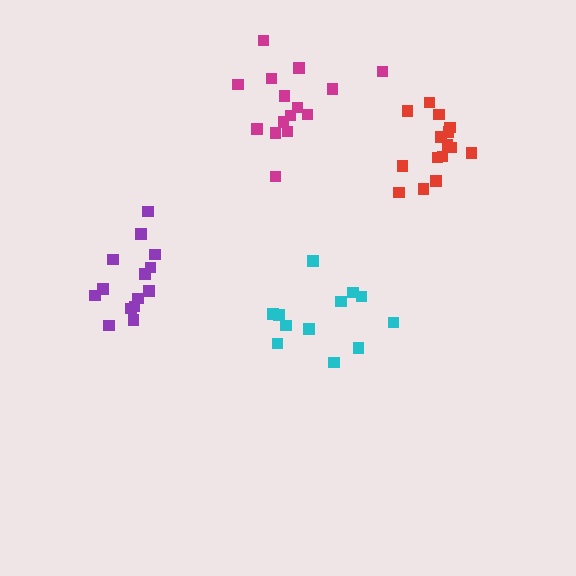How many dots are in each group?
Group 1: 12 dots, Group 2: 14 dots, Group 3: 15 dots, Group 4: 15 dots (56 total).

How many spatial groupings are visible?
There are 4 spatial groupings.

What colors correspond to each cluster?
The clusters are colored: cyan, purple, magenta, red.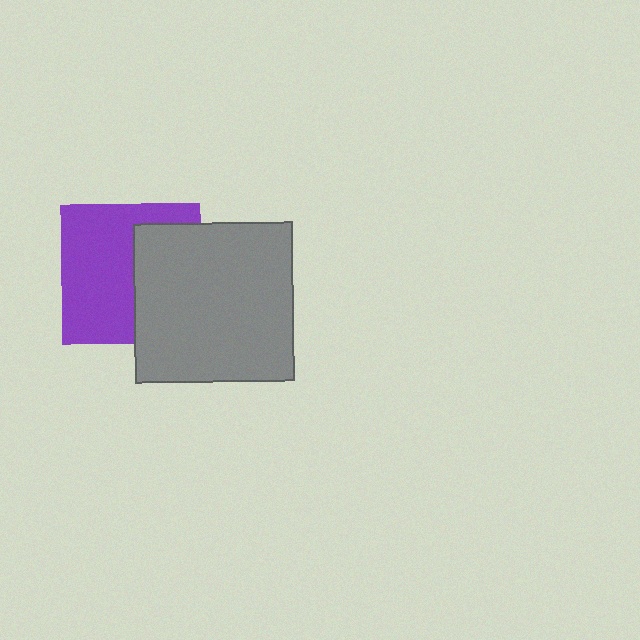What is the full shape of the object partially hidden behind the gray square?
The partially hidden object is a purple square.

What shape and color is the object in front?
The object in front is a gray square.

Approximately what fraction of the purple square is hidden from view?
Roughly 42% of the purple square is hidden behind the gray square.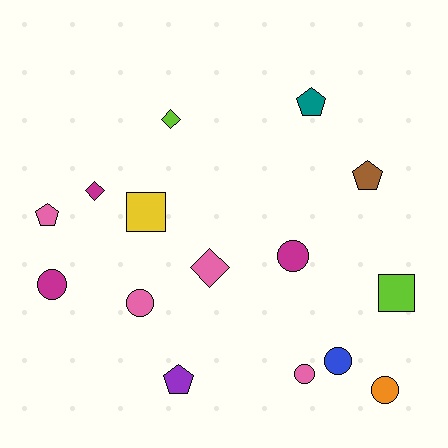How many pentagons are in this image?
There are 4 pentagons.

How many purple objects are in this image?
There is 1 purple object.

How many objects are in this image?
There are 15 objects.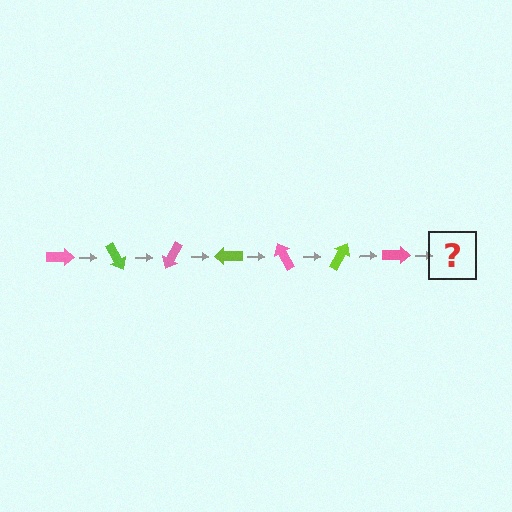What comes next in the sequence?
The next element should be a lime arrow, rotated 420 degrees from the start.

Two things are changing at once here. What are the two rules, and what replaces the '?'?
The two rules are that it rotates 60 degrees each step and the color cycles through pink and lime. The '?' should be a lime arrow, rotated 420 degrees from the start.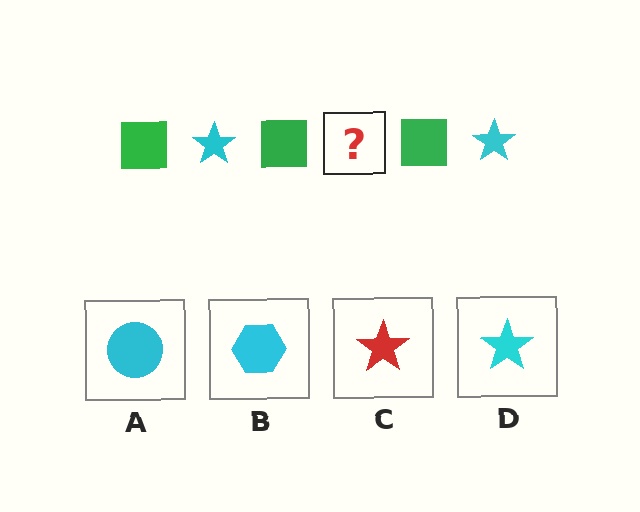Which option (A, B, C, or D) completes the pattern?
D.